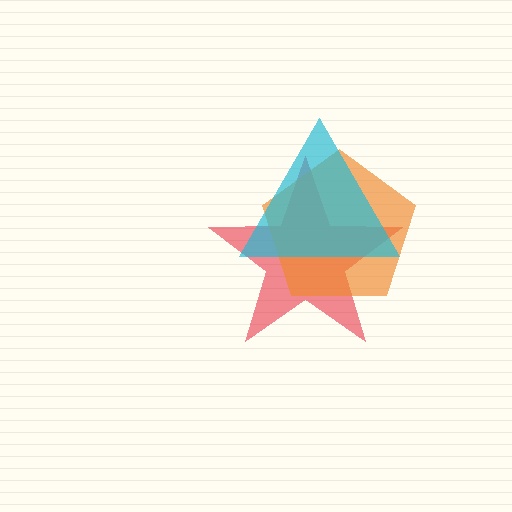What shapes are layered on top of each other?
The layered shapes are: a red star, an orange pentagon, a cyan triangle.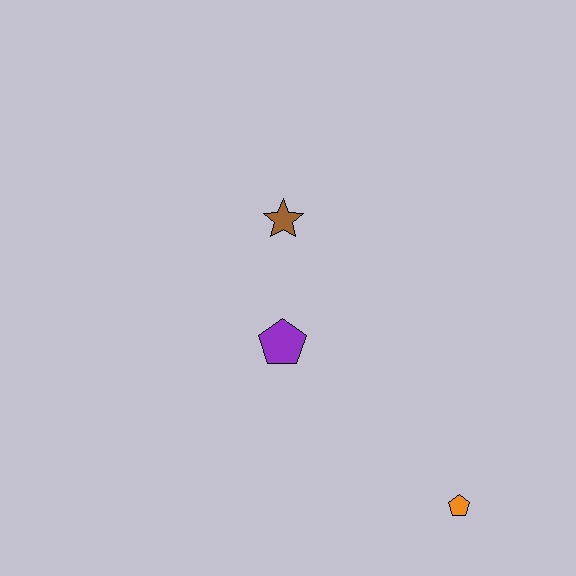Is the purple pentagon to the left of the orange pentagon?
Yes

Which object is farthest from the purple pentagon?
The orange pentagon is farthest from the purple pentagon.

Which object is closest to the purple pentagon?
The brown star is closest to the purple pentagon.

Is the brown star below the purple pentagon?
No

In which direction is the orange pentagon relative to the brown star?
The orange pentagon is below the brown star.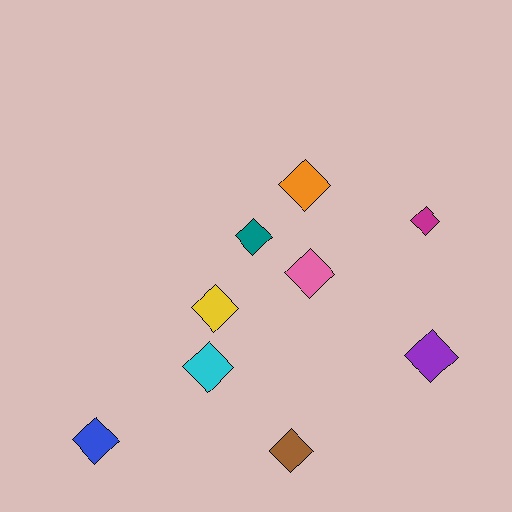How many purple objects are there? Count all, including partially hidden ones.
There is 1 purple object.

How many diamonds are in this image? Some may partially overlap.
There are 9 diamonds.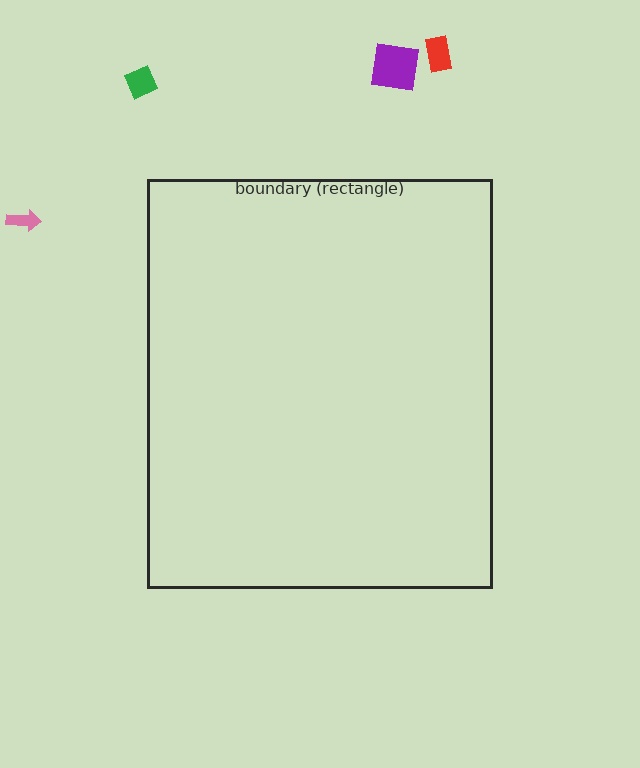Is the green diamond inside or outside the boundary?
Outside.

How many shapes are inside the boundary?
0 inside, 4 outside.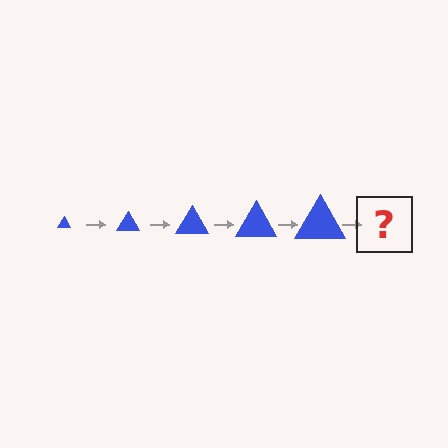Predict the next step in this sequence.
The next step is a blue triangle, larger than the previous one.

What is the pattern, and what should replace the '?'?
The pattern is that the triangle gets progressively larger each step. The '?' should be a blue triangle, larger than the previous one.